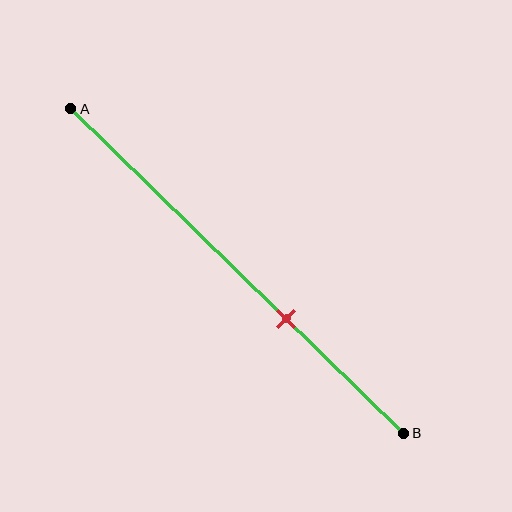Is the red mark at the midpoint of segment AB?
No, the mark is at about 65% from A, not at the 50% midpoint.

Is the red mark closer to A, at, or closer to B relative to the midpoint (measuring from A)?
The red mark is closer to point B than the midpoint of segment AB.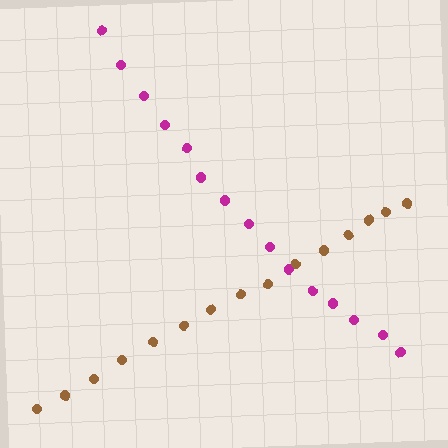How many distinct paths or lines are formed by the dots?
There are 2 distinct paths.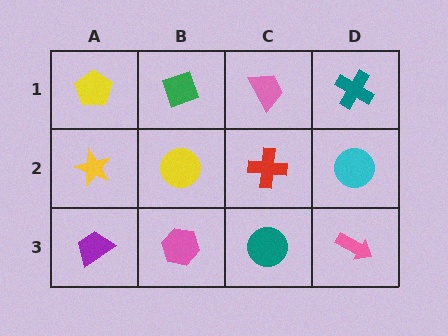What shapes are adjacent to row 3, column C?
A red cross (row 2, column C), a pink hexagon (row 3, column B), a pink arrow (row 3, column D).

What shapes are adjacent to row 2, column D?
A teal cross (row 1, column D), a pink arrow (row 3, column D), a red cross (row 2, column C).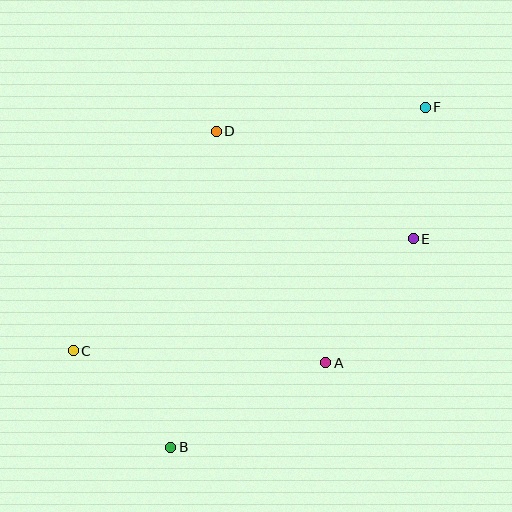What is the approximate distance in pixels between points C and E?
The distance between C and E is approximately 358 pixels.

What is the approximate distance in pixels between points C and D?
The distance between C and D is approximately 262 pixels.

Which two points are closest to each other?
Points E and F are closest to each other.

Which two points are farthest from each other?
Points C and F are farthest from each other.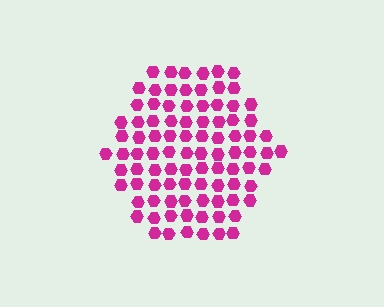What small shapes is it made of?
It is made of small hexagons.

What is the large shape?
The large shape is a hexagon.